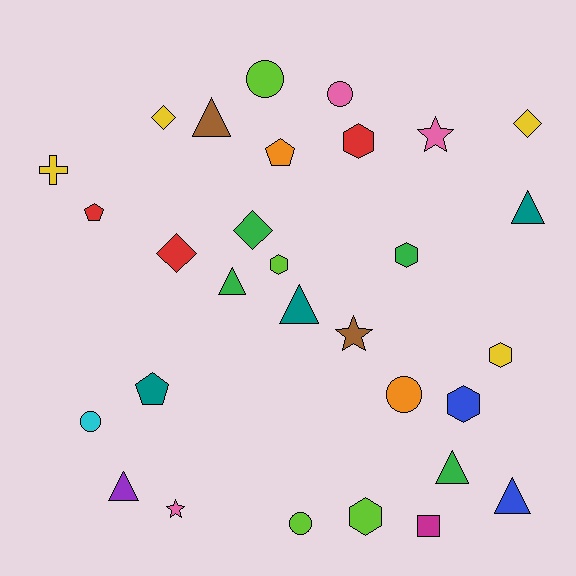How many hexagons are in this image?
There are 6 hexagons.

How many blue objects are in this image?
There are 2 blue objects.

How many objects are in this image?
There are 30 objects.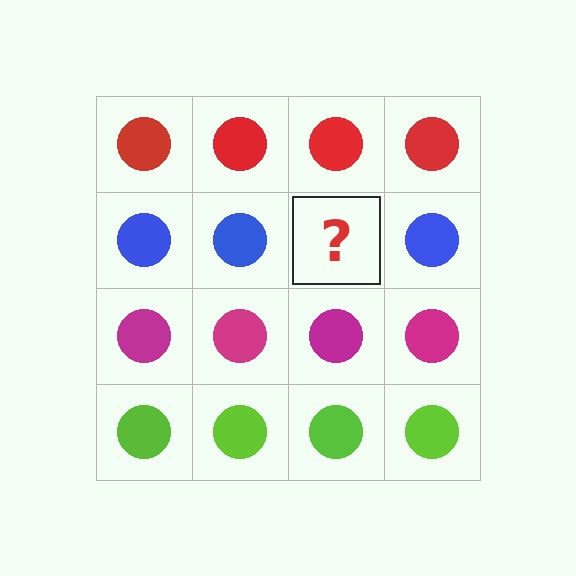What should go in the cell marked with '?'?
The missing cell should contain a blue circle.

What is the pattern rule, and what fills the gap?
The rule is that each row has a consistent color. The gap should be filled with a blue circle.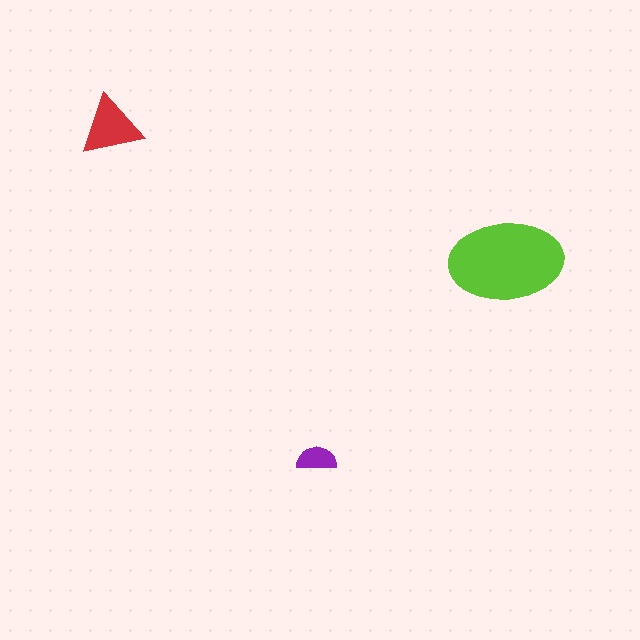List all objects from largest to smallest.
The lime ellipse, the red triangle, the purple semicircle.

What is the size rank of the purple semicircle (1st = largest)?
3rd.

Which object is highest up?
The red triangle is topmost.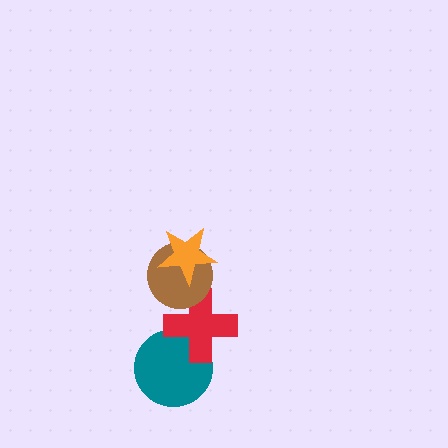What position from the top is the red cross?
The red cross is 3rd from the top.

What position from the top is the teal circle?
The teal circle is 4th from the top.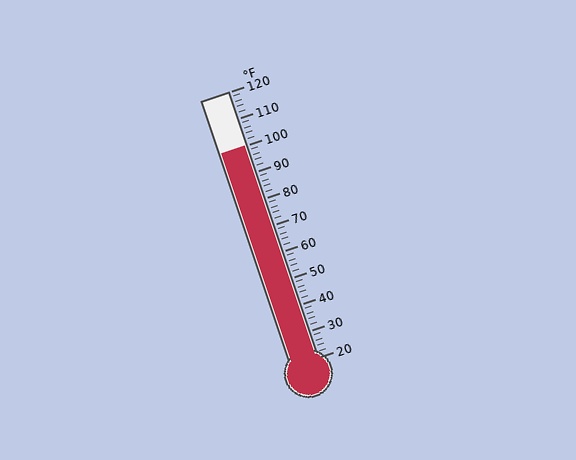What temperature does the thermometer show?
The thermometer shows approximately 100°F.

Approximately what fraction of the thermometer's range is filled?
The thermometer is filled to approximately 80% of its range.